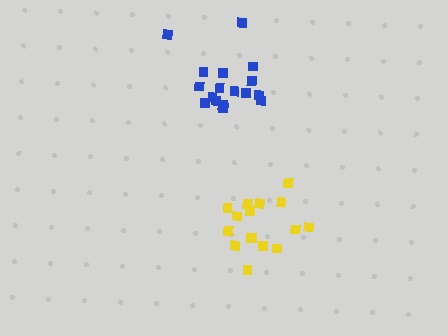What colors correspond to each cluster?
The clusters are colored: blue, yellow.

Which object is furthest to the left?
The blue cluster is leftmost.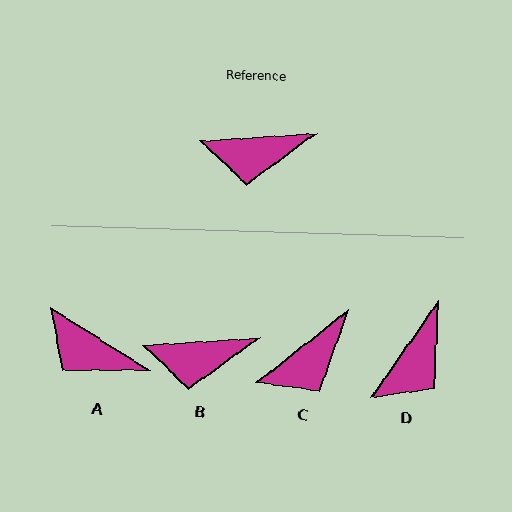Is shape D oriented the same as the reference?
No, it is off by about 51 degrees.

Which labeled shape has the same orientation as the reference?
B.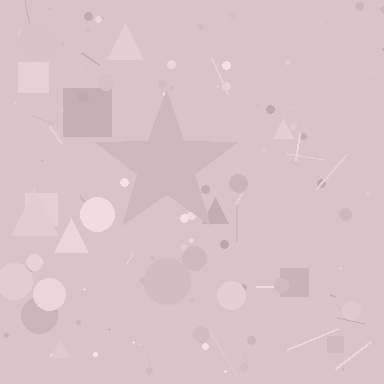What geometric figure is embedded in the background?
A star is embedded in the background.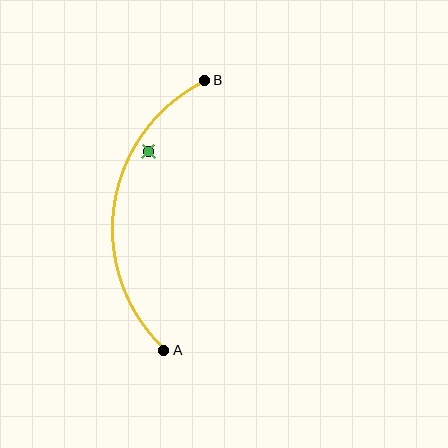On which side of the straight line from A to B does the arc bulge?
The arc bulges to the left of the straight line connecting A and B.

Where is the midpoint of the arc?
The arc midpoint is the point on the curve farthest from the straight line joining A and B. It sits to the left of that line.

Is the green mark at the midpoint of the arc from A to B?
No — the green mark does not lie on the arc at all. It sits slightly inside the curve.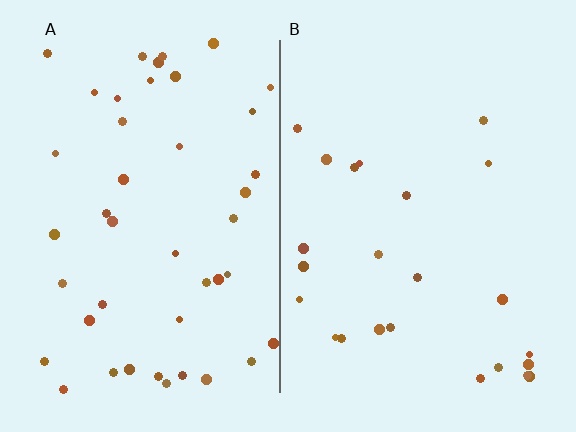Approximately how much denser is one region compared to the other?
Approximately 1.8× — region A over region B.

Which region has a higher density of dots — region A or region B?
A (the left).